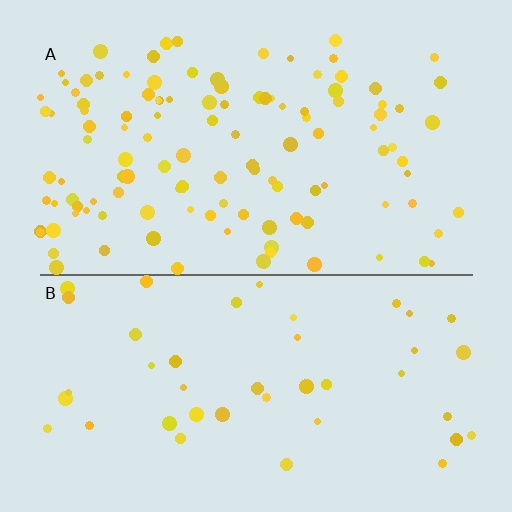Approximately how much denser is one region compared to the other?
Approximately 2.8× — region A over region B.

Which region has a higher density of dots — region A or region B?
A (the top).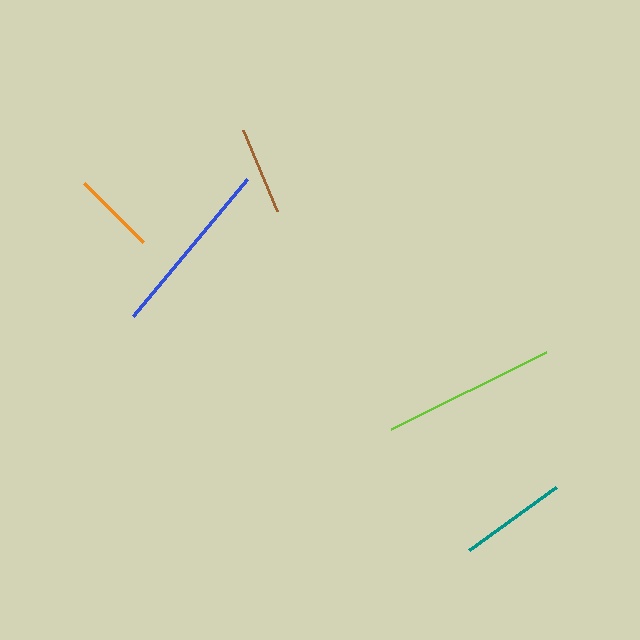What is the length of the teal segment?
The teal segment is approximately 107 pixels long.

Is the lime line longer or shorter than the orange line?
The lime line is longer than the orange line.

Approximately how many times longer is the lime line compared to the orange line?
The lime line is approximately 2.1 times the length of the orange line.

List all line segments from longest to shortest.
From longest to shortest: blue, lime, teal, brown, orange.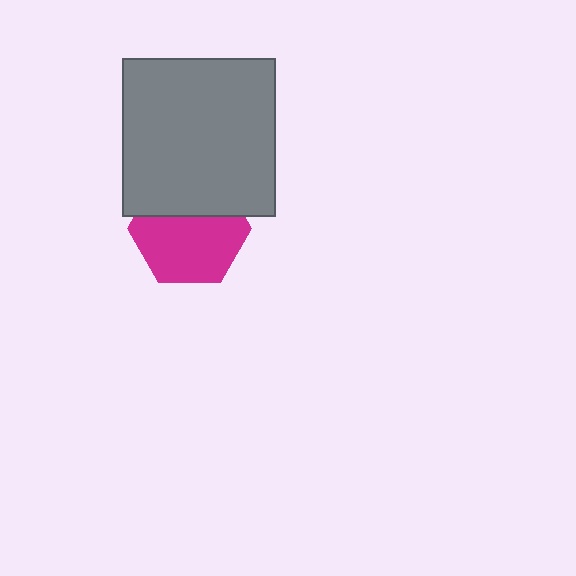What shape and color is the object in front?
The object in front is a gray rectangle.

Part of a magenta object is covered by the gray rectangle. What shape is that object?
It is a hexagon.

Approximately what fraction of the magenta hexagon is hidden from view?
Roughly 37% of the magenta hexagon is hidden behind the gray rectangle.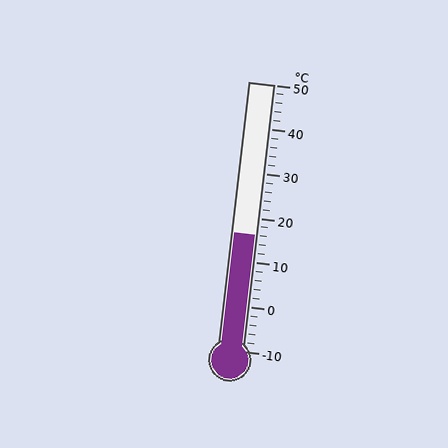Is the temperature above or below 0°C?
The temperature is above 0°C.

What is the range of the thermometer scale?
The thermometer scale ranges from -10°C to 50°C.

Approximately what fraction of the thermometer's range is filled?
The thermometer is filled to approximately 45% of its range.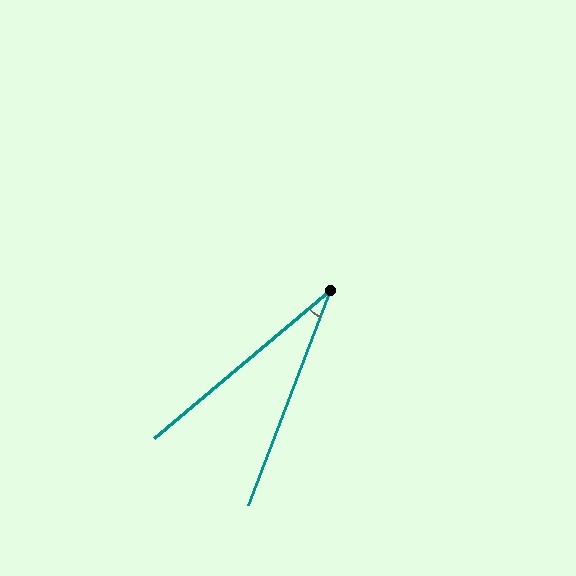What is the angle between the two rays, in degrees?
Approximately 29 degrees.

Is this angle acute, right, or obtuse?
It is acute.